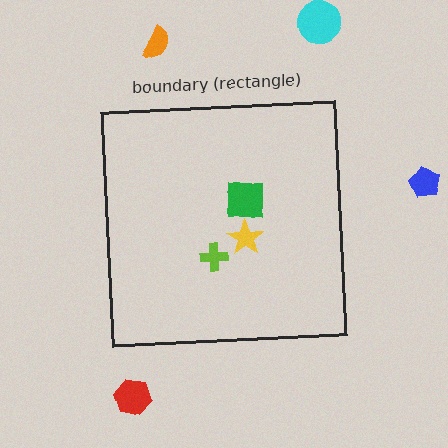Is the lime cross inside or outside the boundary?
Inside.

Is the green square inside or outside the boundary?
Inside.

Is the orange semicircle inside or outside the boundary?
Outside.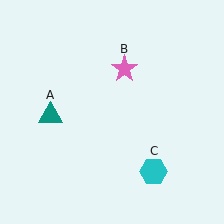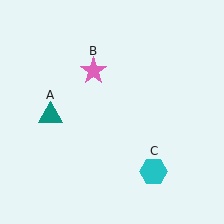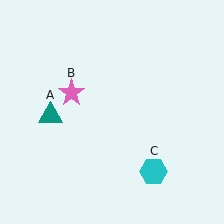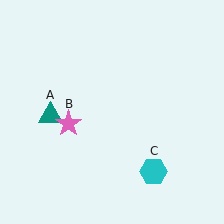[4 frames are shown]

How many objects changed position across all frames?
1 object changed position: pink star (object B).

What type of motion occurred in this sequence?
The pink star (object B) rotated counterclockwise around the center of the scene.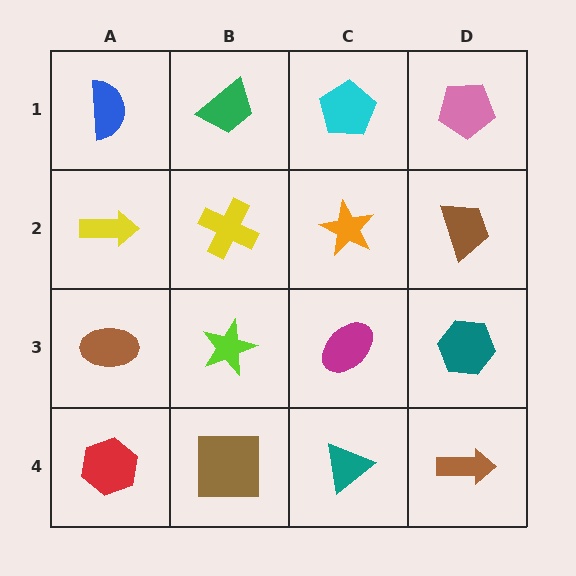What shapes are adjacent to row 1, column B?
A yellow cross (row 2, column B), a blue semicircle (row 1, column A), a cyan pentagon (row 1, column C).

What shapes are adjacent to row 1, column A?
A yellow arrow (row 2, column A), a green trapezoid (row 1, column B).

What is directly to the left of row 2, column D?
An orange star.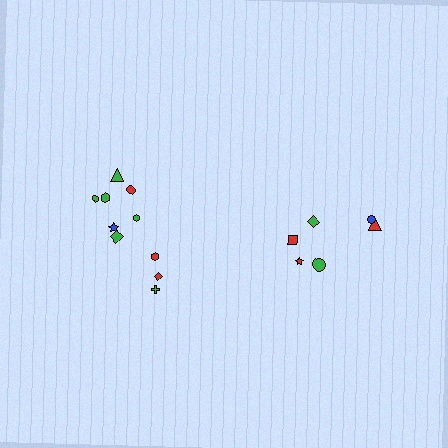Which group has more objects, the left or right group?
The left group.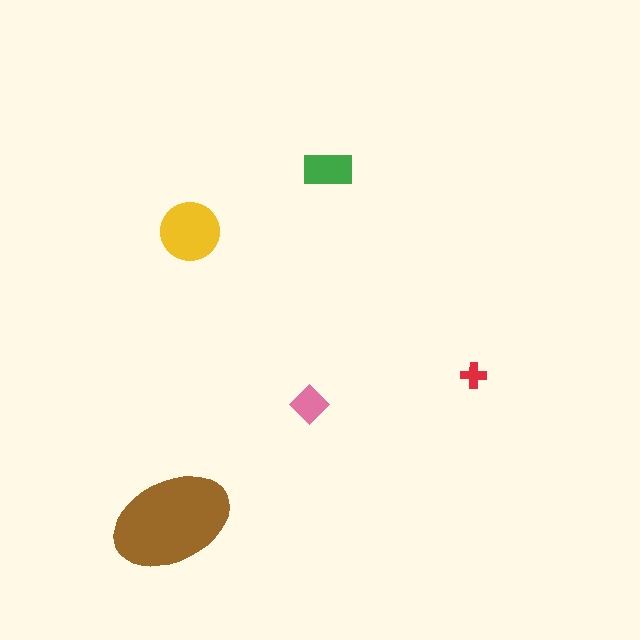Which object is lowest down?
The brown ellipse is bottommost.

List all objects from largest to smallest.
The brown ellipse, the yellow circle, the green rectangle, the pink diamond, the red cross.